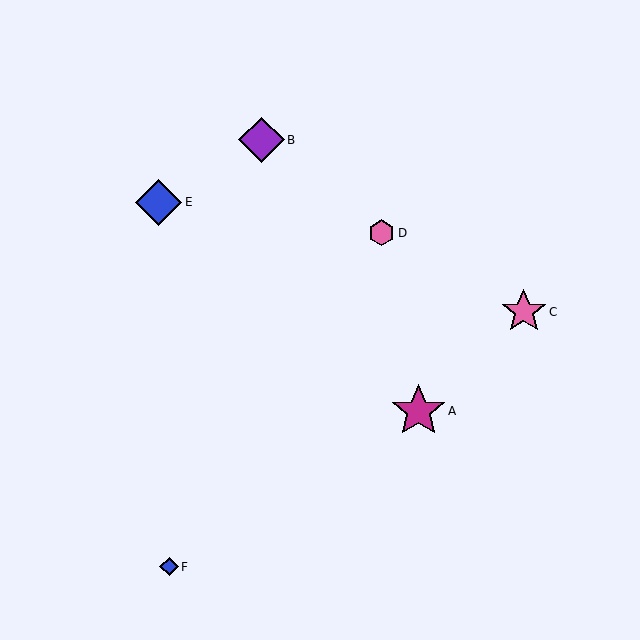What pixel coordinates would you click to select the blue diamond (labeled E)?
Click at (159, 202) to select the blue diamond E.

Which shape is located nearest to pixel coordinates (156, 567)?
The blue diamond (labeled F) at (169, 567) is nearest to that location.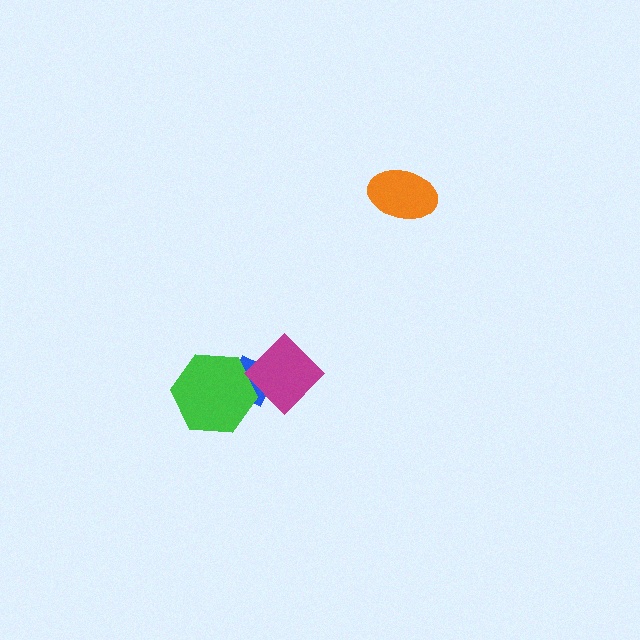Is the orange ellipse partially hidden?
No, no other shape covers it.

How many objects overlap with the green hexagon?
2 objects overlap with the green hexagon.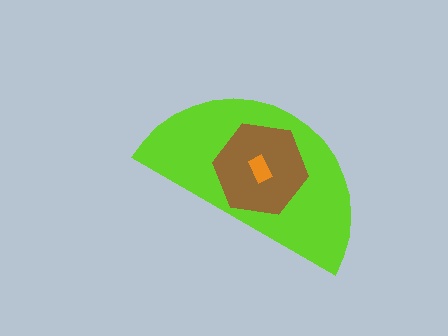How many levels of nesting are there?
3.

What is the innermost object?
The orange rectangle.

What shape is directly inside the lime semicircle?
The brown hexagon.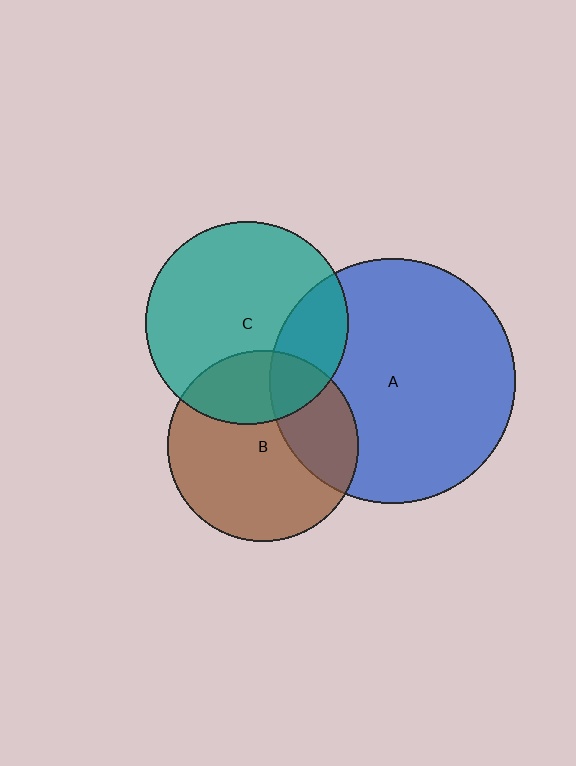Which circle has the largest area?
Circle A (blue).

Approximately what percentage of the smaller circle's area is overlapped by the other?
Approximately 25%.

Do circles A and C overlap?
Yes.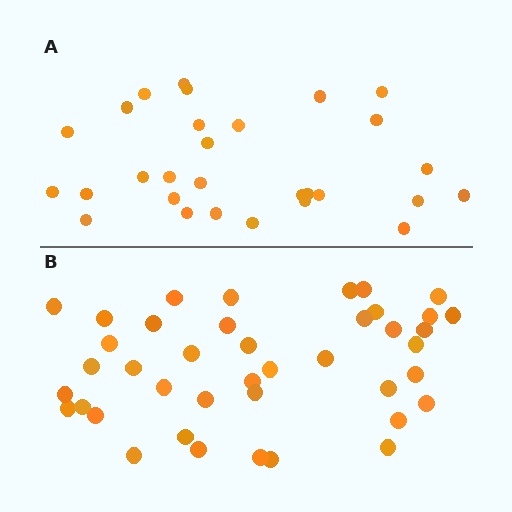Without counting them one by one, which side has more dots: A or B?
Region B (the bottom region) has more dots.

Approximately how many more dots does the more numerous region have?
Region B has roughly 12 or so more dots than region A.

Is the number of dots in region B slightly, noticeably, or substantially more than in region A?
Region B has noticeably more, but not dramatically so. The ratio is roughly 1.4 to 1.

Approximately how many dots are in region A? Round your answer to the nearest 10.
About 30 dots. (The exact count is 29, which rounds to 30.)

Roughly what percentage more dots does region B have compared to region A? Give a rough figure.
About 40% more.